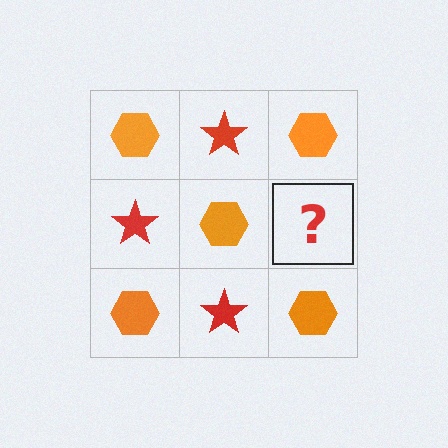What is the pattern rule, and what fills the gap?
The rule is that it alternates orange hexagon and red star in a checkerboard pattern. The gap should be filled with a red star.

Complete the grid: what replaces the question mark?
The question mark should be replaced with a red star.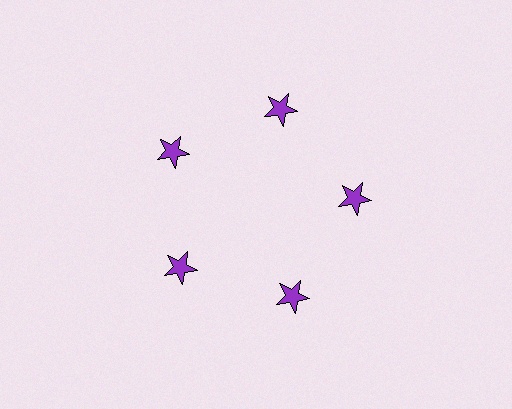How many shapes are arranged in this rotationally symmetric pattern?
There are 5 shapes, arranged in 5 groups of 1.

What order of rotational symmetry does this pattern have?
This pattern has 5-fold rotational symmetry.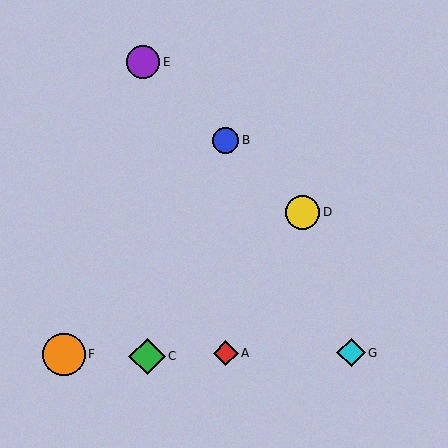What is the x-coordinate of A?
Object A is at x≈226.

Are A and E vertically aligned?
No, A is at x≈226 and E is at x≈143.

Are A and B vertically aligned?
Yes, both are at x≈226.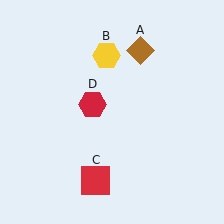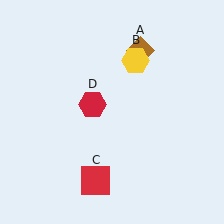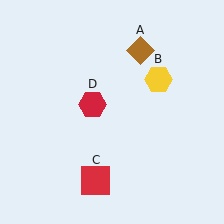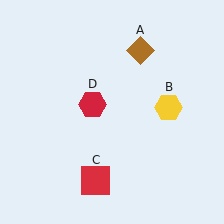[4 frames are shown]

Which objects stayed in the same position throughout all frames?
Brown diamond (object A) and red square (object C) and red hexagon (object D) remained stationary.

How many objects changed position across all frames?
1 object changed position: yellow hexagon (object B).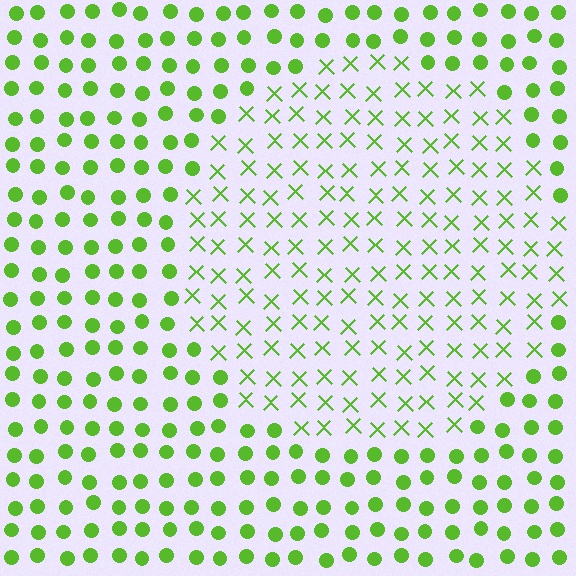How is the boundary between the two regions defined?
The boundary is defined by a change in element shape: X marks inside vs. circles outside. All elements share the same color and spacing.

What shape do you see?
I see a circle.